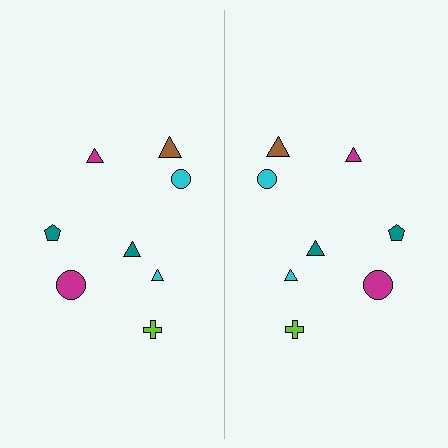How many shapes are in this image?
There are 16 shapes in this image.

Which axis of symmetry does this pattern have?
The pattern has a vertical axis of symmetry running through the center of the image.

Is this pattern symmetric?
Yes, this pattern has bilateral (reflection) symmetry.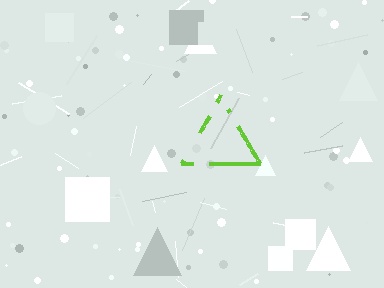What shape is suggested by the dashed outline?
The dashed outline suggests a triangle.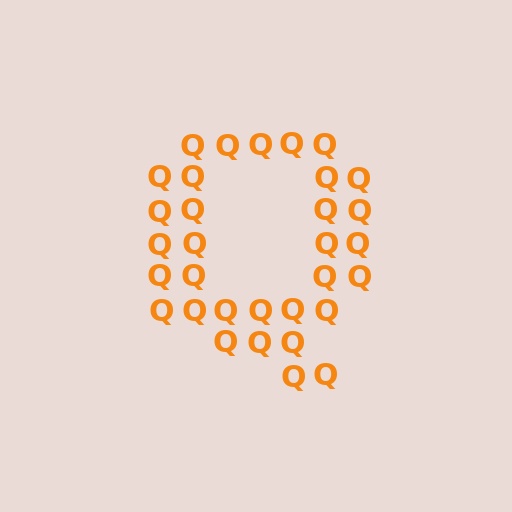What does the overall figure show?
The overall figure shows the letter Q.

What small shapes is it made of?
It is made of small letter Q's.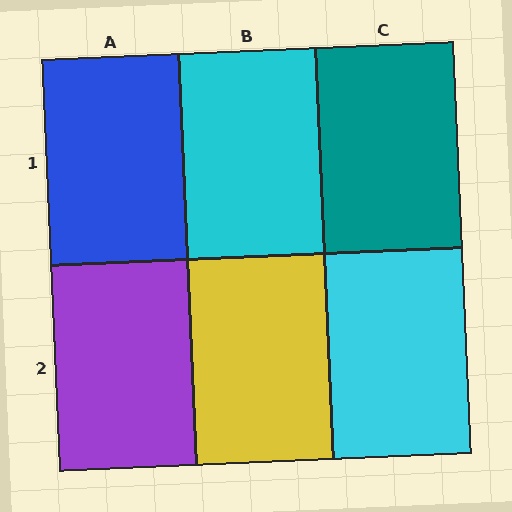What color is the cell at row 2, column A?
Purple.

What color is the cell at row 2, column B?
Yellow.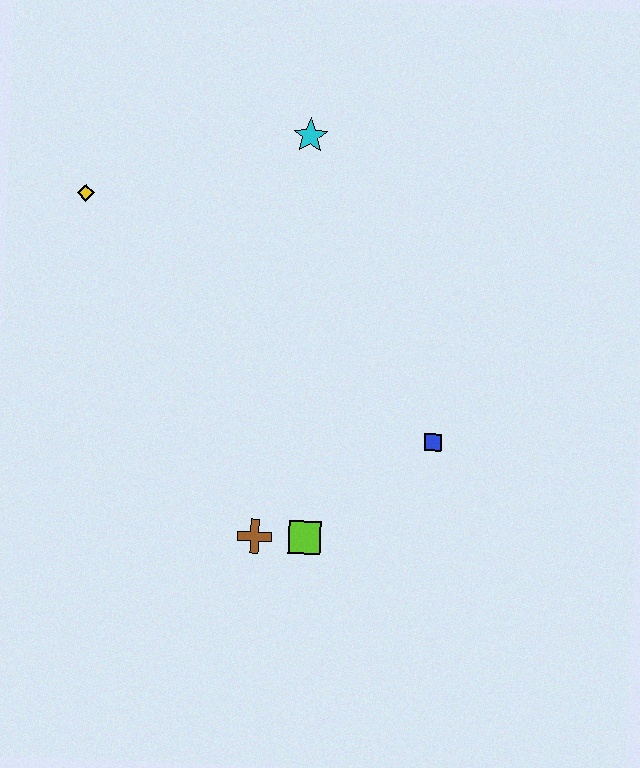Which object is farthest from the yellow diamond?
The blue square is farthest from the yellow diamond.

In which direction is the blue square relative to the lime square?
The blue square is to the right of the lime square.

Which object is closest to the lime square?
The brown cross is closest to the lime square.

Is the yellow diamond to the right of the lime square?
No